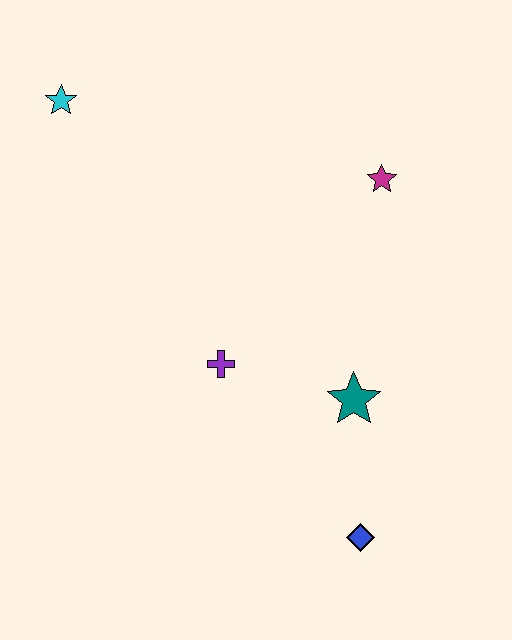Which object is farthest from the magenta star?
The blue diamond is farthest from the magenta star.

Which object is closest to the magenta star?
The teal star is closest to the magenta star.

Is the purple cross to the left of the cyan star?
No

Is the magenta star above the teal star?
Yes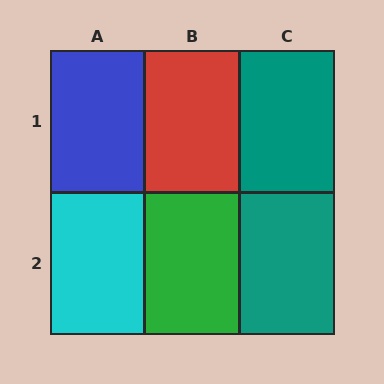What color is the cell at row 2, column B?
Green.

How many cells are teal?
2 cells are teal.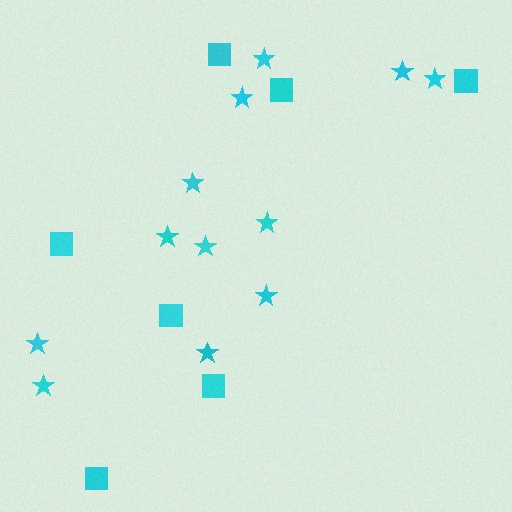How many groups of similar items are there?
There are 2 groups: one group of squares (7) and one group of stars (12).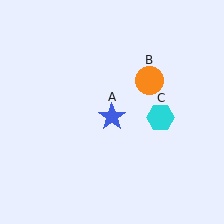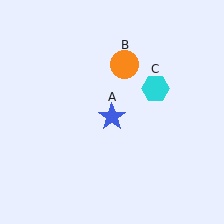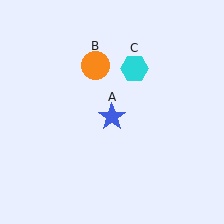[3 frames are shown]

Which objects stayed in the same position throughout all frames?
Blue star (object A) remained stationary.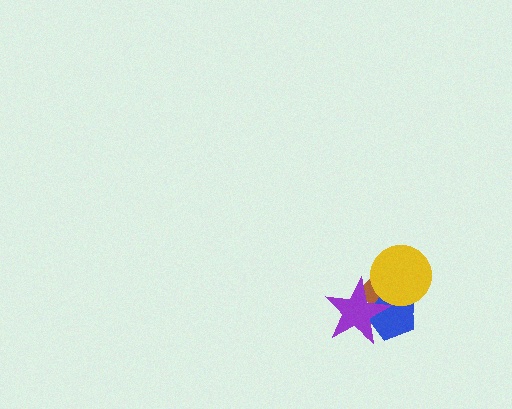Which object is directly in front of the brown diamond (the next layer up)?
The blue pentagon is directly in front of the brown diamond.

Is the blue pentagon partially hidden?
Yes, it is partially covered by another shape.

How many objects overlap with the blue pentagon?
3 objects overlap with the blue pentagon.